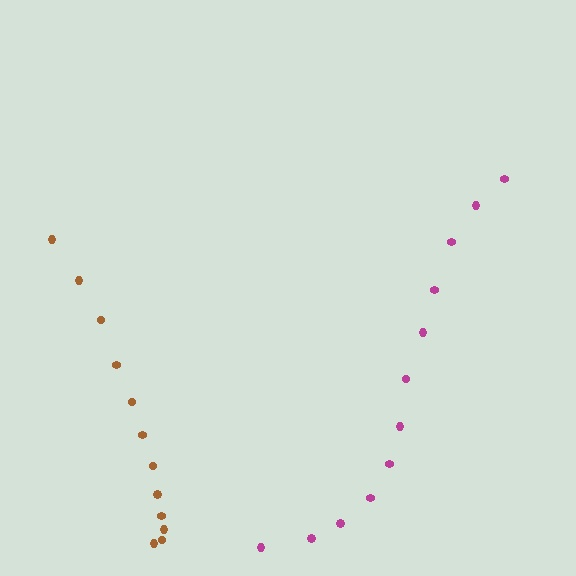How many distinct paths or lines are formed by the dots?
There are 2 distinct paths.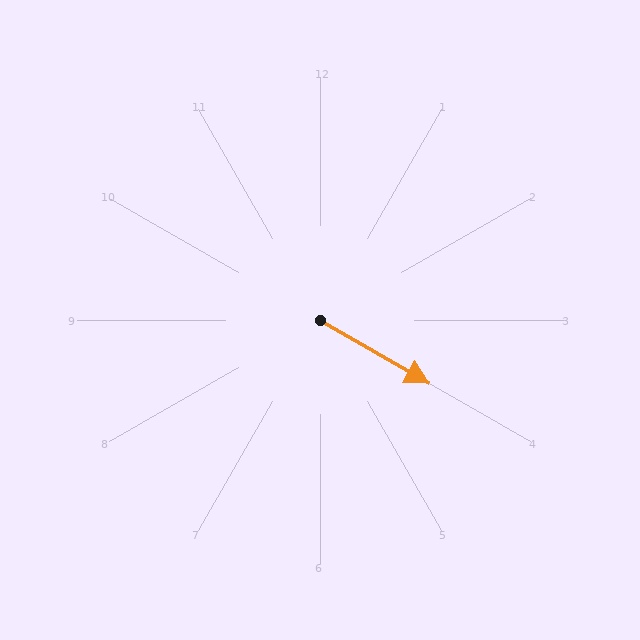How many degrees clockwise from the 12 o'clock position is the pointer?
Approximately 120 degrees.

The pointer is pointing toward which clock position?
Roughly 4 o'clock.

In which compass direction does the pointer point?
Southeast.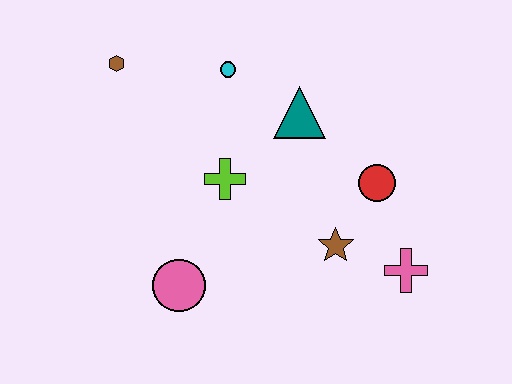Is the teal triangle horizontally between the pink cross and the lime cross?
Yes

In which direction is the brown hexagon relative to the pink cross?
The brown hexagon is to the left of the pink cross.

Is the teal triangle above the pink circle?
Yes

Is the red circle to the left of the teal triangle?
No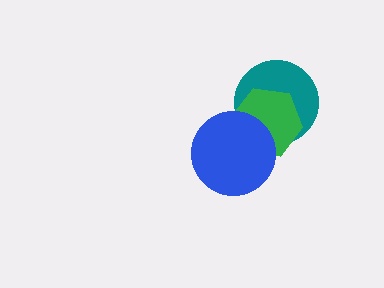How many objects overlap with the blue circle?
2 objects overlap with the blue circle.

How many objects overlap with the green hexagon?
2 objects overlap with the green hexagon.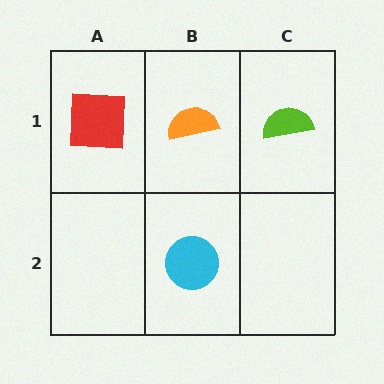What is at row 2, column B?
A cyan circle.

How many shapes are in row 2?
1 shape.